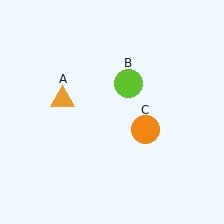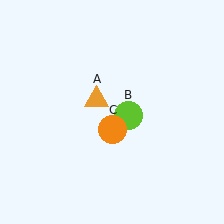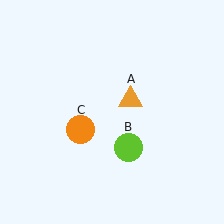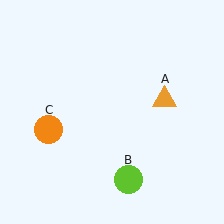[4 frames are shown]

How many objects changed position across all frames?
3 objects changed position: orange triangle (object A), lime circle (object B), orange circle (object C).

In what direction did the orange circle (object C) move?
The orange circle (object C) moved left.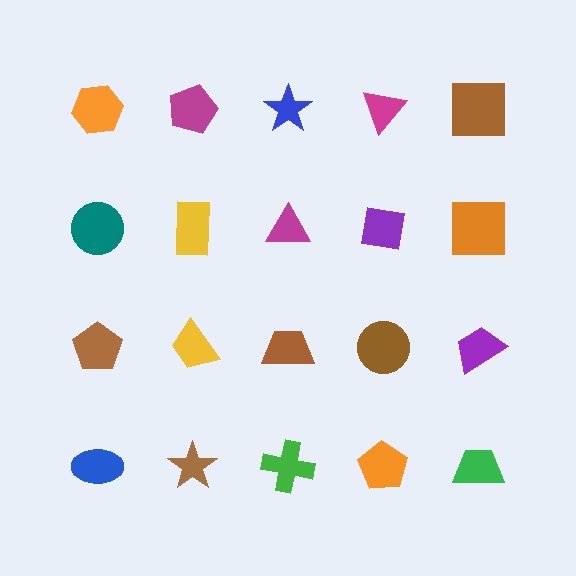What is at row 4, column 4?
An orange pentagon.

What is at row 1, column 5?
A brown square.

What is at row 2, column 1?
A teal circle.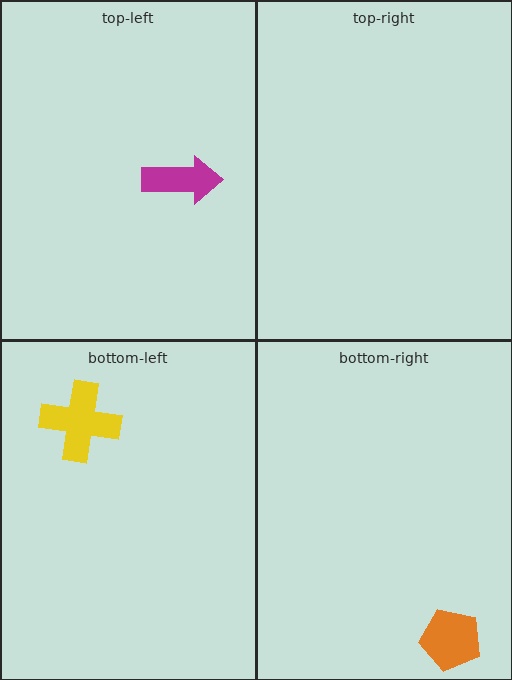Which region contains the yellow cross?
The bottom-left region.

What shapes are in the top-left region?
The magenta arrow.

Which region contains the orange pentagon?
The bottom-right region.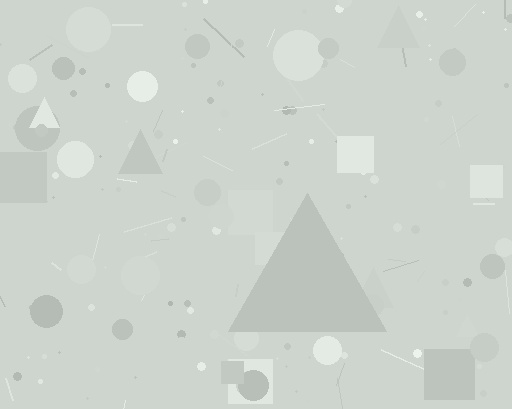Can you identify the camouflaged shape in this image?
The camouflaged shape is a triangle.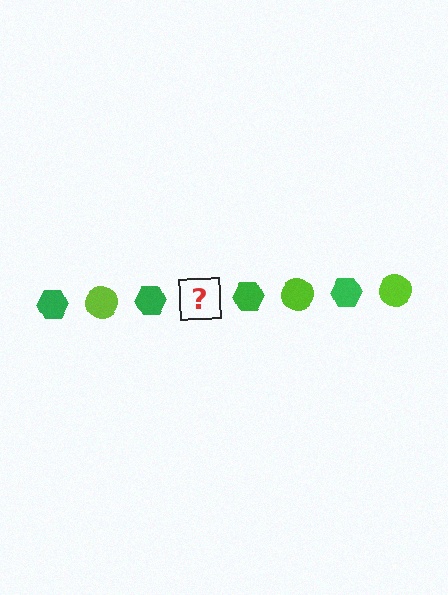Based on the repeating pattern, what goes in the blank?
The blank should be a lime circle.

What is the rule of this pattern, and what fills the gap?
The rule is that the pattern alternates between green hexagon and lime circle. The gap should be filled with a lime circle.